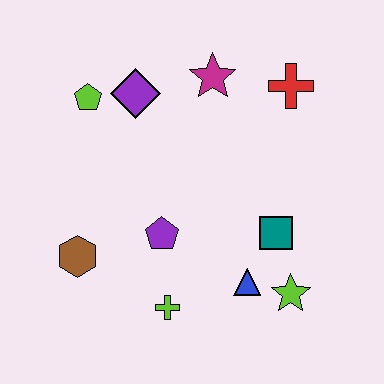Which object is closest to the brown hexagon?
The purple pentagon is closest to the brown hexagon.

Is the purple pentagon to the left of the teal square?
Yes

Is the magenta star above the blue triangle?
Yes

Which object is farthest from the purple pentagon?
The red cross is farthest from the purple pentagon.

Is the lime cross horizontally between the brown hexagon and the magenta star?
Yes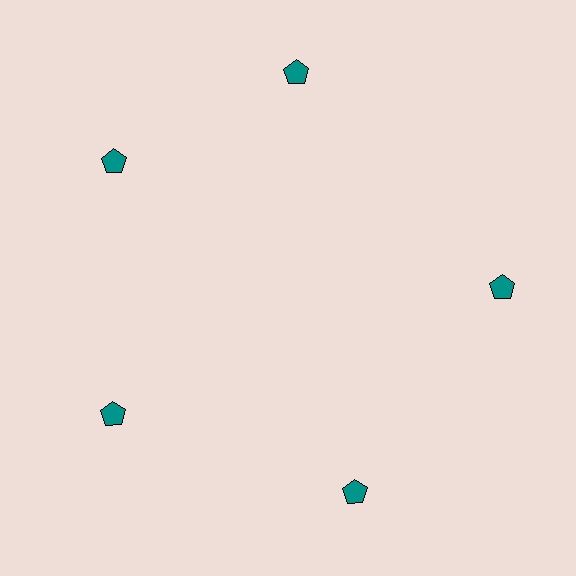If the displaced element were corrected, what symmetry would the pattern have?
It would have 5-fold rotational symmetry — the pattern would map onto itself every 72 degrees.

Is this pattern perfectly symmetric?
No. The 5 teal pentagons are arranged in a ring, but one element near the 1 o'clock position is rotated out of alignment along the ring, breaking the 5-fold rotational symmetry.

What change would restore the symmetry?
The symmetry would be restored by rotating it back into even spacing with its neighbors so that all 5 pentagons sit at equal angles and equal distance from the center.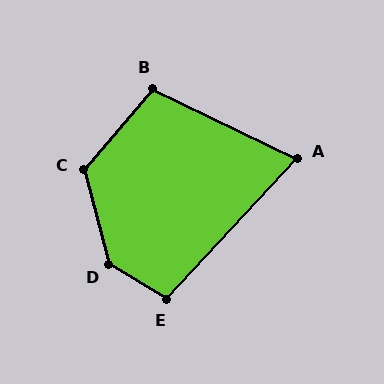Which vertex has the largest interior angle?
D, at approximately 136 degrees.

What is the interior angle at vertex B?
Approximately 105 degrees (obtuse).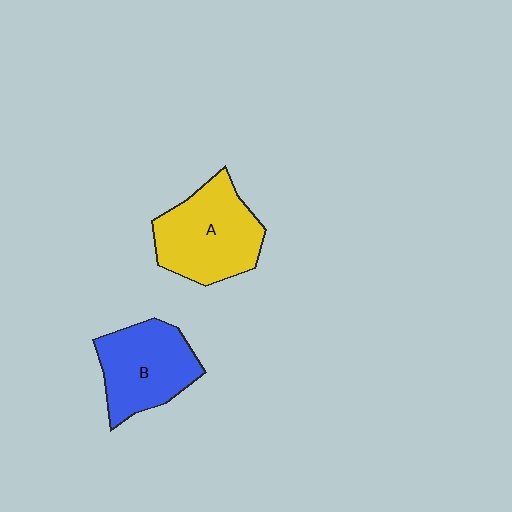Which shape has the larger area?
Shape A (yellow).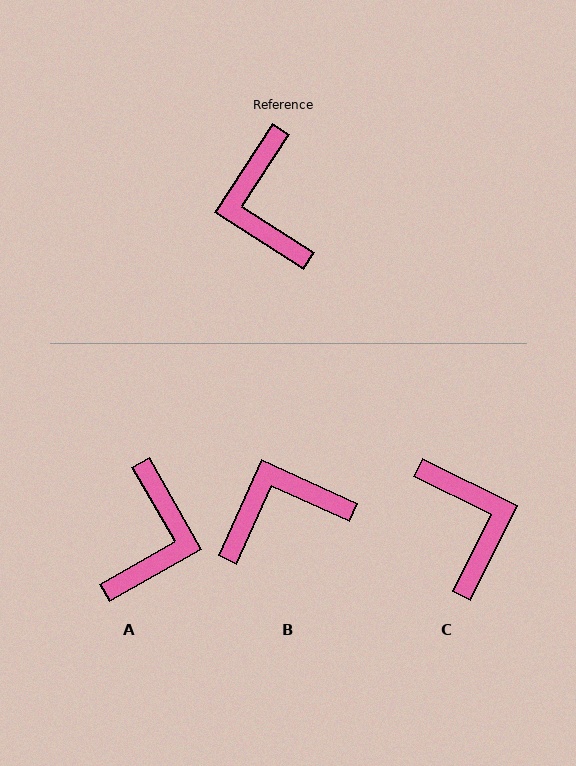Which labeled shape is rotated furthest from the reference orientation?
C, about 173 degrees away.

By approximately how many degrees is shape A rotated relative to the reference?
Approximately 153 degrees counter-clockwise.